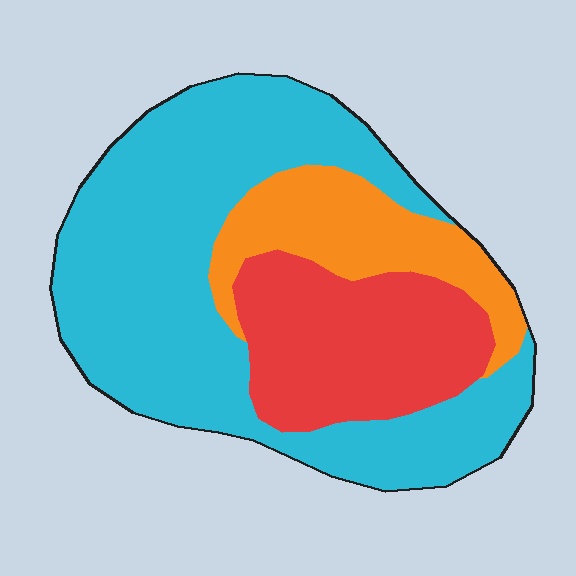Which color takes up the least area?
Orange, at roughly 20%.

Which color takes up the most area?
Cyan, at roughly 60%.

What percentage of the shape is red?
Red covers 25% of the shape.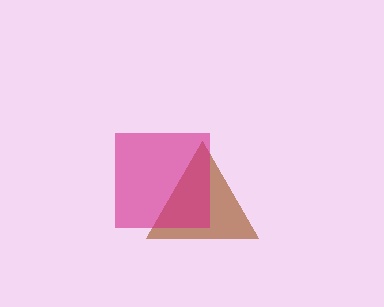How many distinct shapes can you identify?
There are 2 distinct shapes: a brown triangle, a magenta square.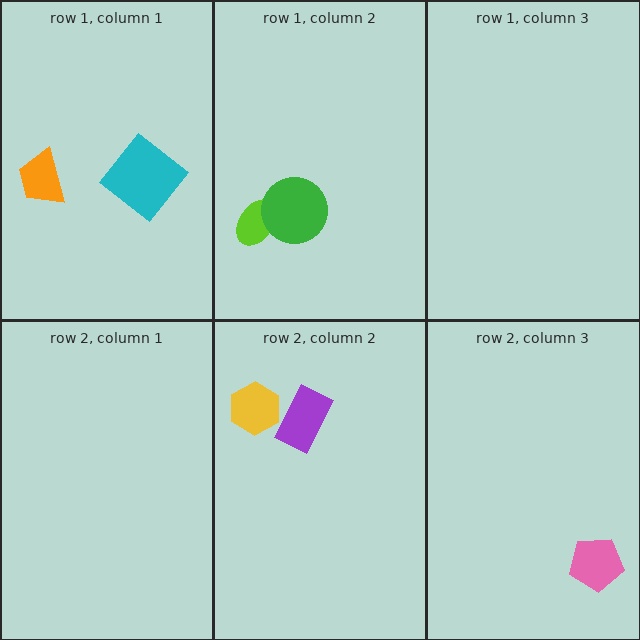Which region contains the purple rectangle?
The row 2, column 2 region.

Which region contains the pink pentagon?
The row 2, column 3 region.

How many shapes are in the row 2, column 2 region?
2.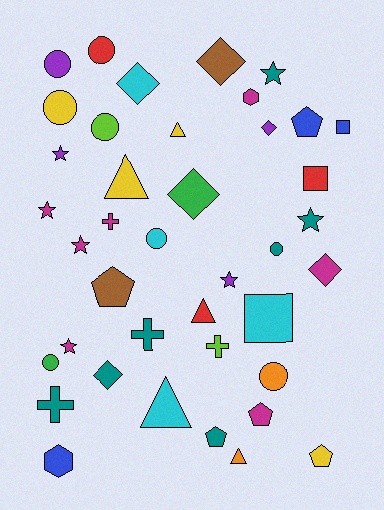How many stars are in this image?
There are 7 stars.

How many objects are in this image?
There are 40 objects.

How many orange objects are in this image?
There are 2 orange objects.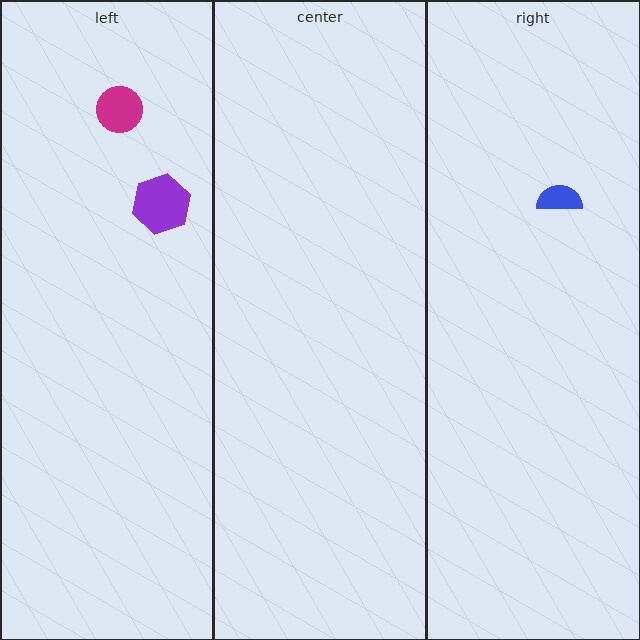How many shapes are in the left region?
2.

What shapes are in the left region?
The purple hexagon, the magenta circle.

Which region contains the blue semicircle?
The right region.